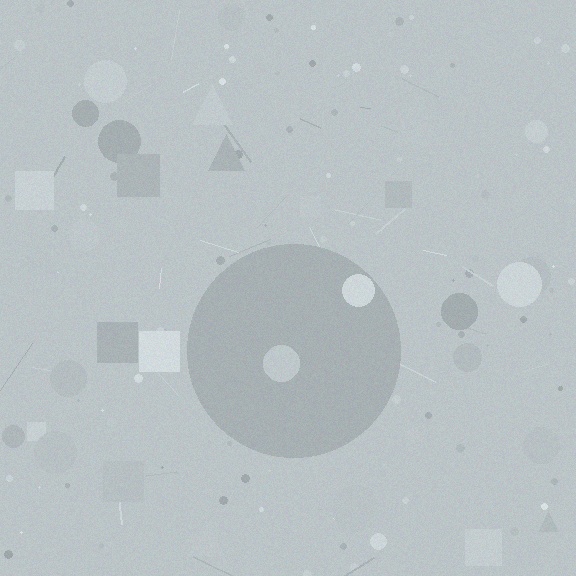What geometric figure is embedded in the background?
A circle is embedded in the background.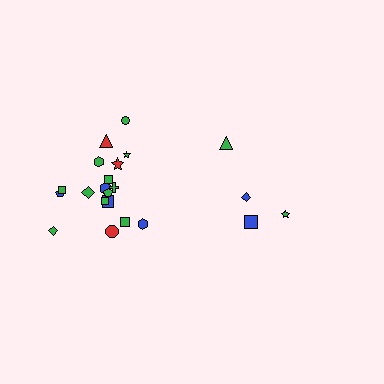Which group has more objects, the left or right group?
The left group.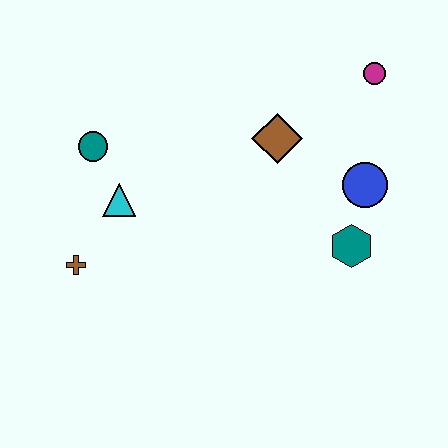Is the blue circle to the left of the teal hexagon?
No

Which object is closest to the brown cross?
The cyan triangle is closest to the brown cross.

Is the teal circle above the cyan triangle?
Yes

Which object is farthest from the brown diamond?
The brown cross is farthest from the brown diamond.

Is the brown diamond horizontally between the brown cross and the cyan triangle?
No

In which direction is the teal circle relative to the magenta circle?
The teal circle is to the left of the magenta circle.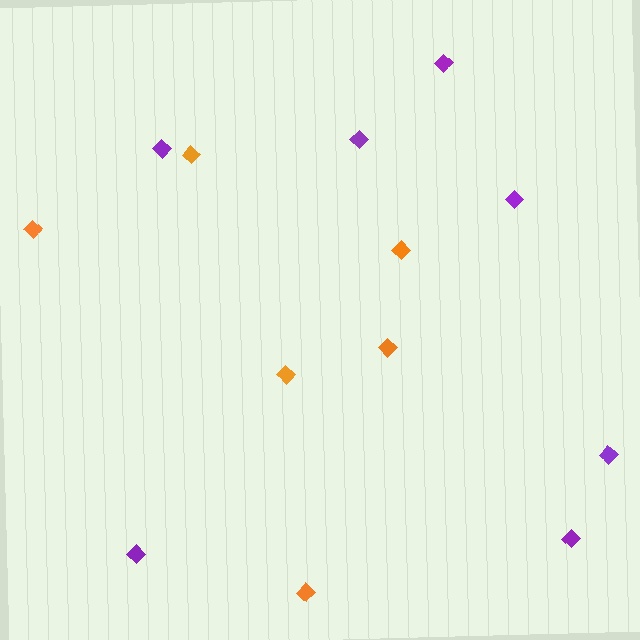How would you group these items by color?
There are 2 groups: one group of purple diamonds (7) and one group of orange diamonds (6).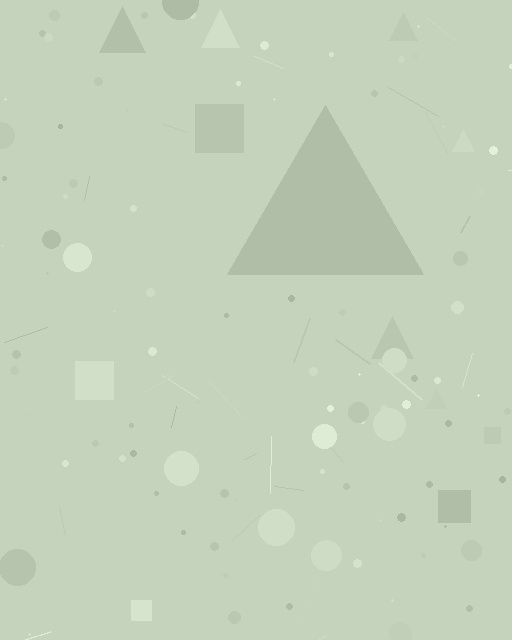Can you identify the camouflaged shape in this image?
The camouflaged shape is a triangle.